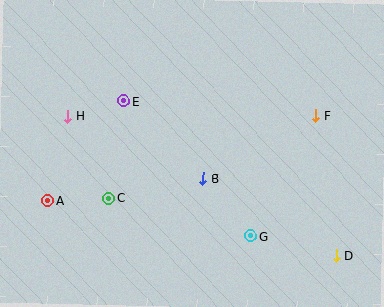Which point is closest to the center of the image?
Point B at (203, 178) is closest to the center.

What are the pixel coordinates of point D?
Point D is at (336, 256).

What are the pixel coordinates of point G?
Point G is at (251, 236).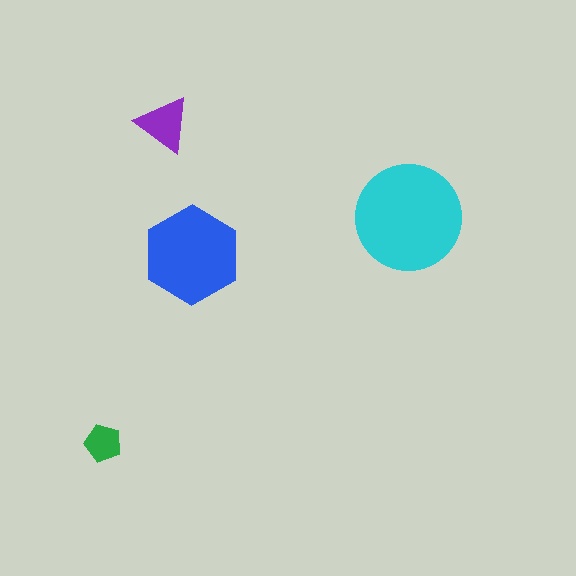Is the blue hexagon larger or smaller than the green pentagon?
Larger.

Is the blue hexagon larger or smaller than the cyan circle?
Smaller.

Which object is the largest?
The cyan circle.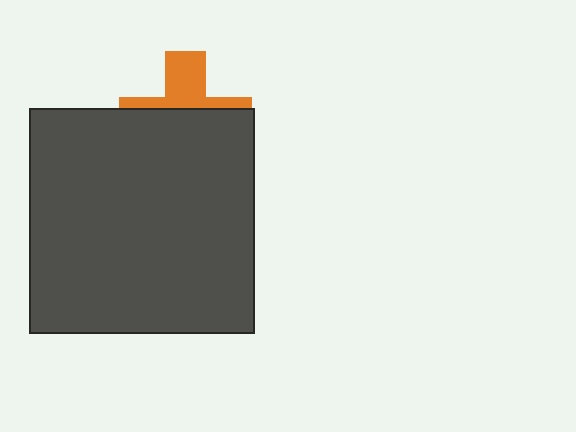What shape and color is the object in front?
The object in front is a dark gray square.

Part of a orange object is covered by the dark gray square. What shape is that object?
It is a cross.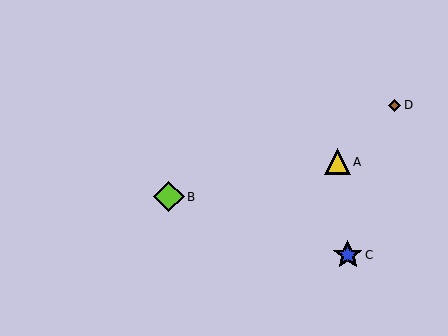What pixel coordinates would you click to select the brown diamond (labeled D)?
Click at (394, 105) to select the brown diamond D.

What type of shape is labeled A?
Shape A is a yellow triangle.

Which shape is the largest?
The lime diamond (labeled B) is the largest.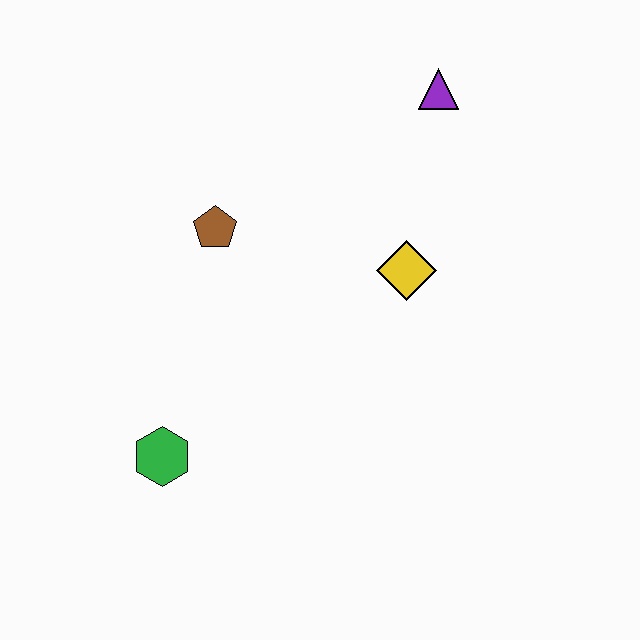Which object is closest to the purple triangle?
The yellow diamond is closest to the purple triangle.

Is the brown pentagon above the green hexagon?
Yes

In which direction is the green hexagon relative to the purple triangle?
The green hexagon is below the purple triangle.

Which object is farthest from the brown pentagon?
The purple triangle is farthest from the brown pentagon.